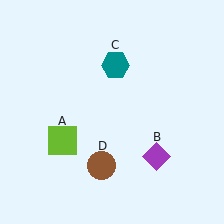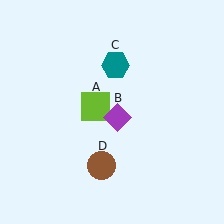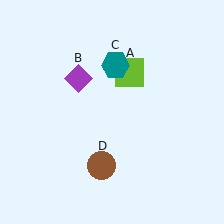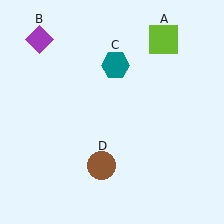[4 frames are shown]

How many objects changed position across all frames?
2 objects changed position: lime square (object A), purple diamond (object B).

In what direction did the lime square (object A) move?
The lime square (object A) moved up and to the right.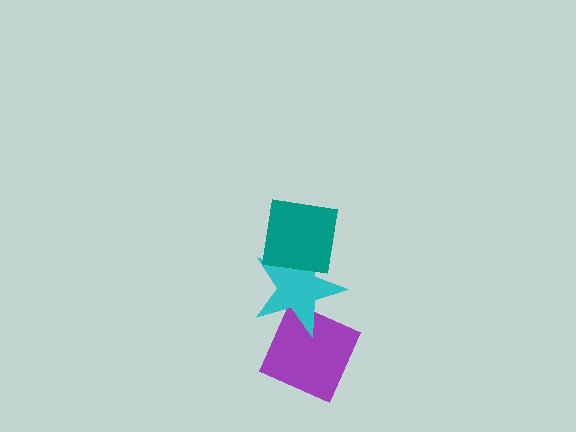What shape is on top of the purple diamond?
The cyan star is on top of the purple diamond.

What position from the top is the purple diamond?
The purple diamond is 3rd from the top.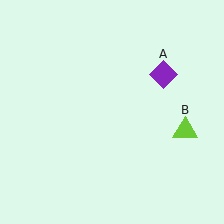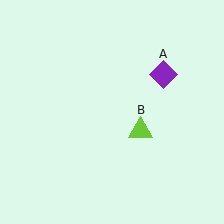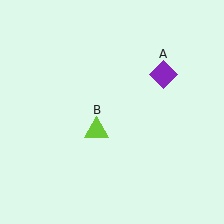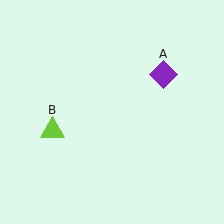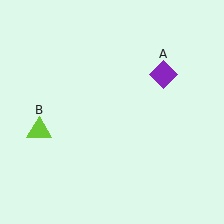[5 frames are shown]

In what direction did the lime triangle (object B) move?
The lime triangle (object B) moved left.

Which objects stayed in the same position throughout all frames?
Purple diamond (object A) remained stationary.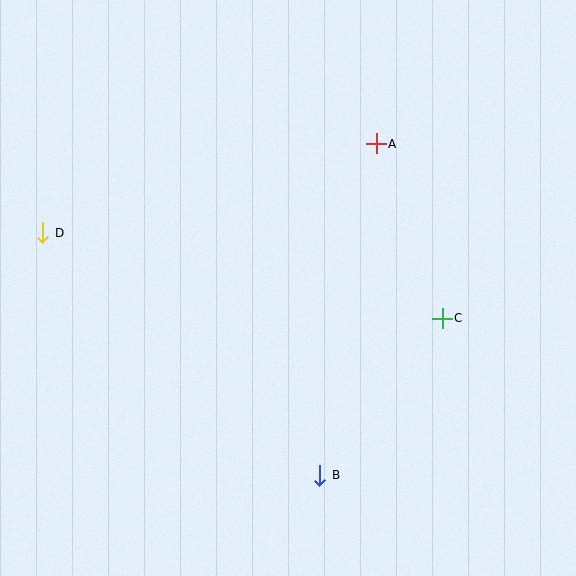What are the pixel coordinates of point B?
Point B is at (320, 475).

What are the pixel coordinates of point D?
Point D is at (43, 233).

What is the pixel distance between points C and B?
The distance between C and B is 199 pixels.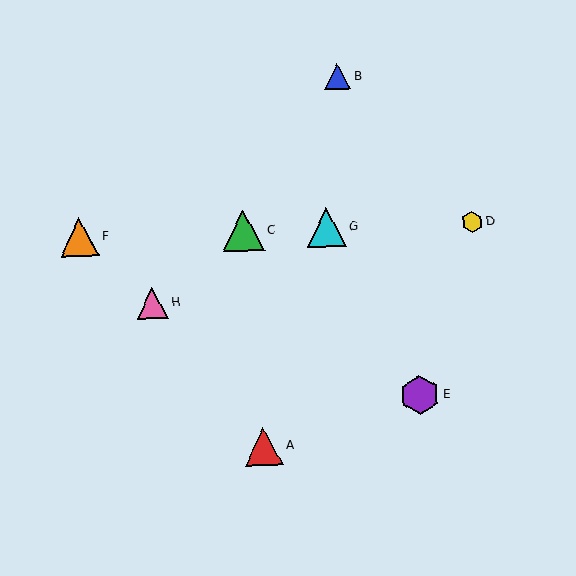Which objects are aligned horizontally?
Objects C, D, F, G are aligned horizontally.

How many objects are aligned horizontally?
4 objects (C, D, F, G) are aligned horizontally.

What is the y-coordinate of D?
Object D is at y≈222.